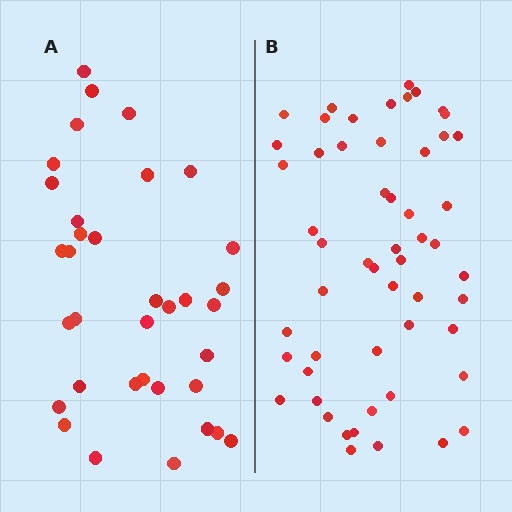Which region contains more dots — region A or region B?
Region B (the right region) has more dots.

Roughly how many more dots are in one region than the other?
Region B has approximately 20 more dots than region A.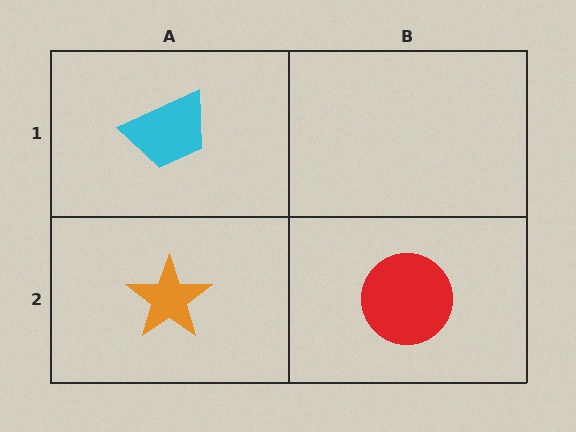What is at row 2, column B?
A red circle.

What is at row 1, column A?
A cyan trapezoid.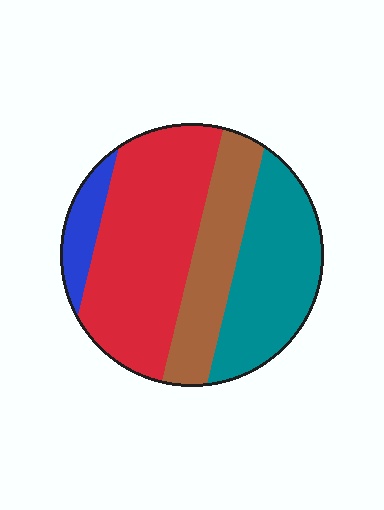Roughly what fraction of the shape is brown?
Brown takes up between a sixth and a third of the shape.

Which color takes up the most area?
Red, at roughly 40%.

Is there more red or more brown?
Red.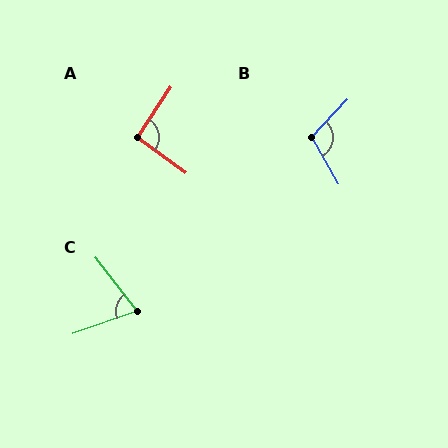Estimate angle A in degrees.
Approximately 92 degrees.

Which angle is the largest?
B, at approximately 107 degrees.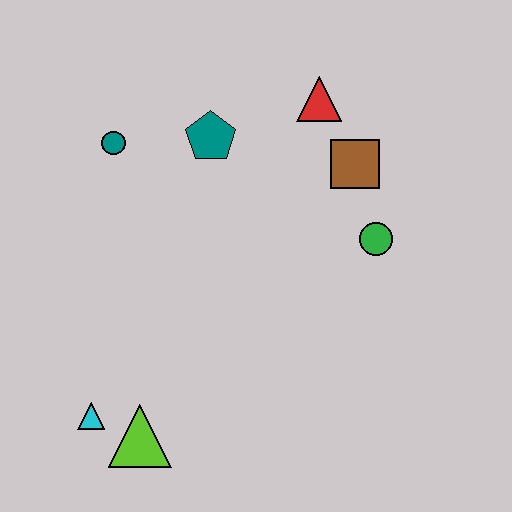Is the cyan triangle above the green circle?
No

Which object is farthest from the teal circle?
The lime triangle is farthest from the teal circle.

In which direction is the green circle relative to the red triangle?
The green circle is below the red triangle.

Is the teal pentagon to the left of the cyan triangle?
No